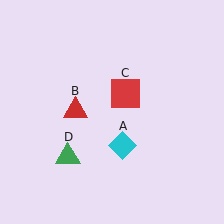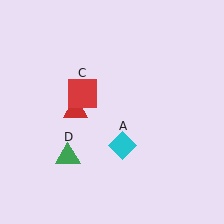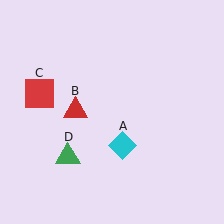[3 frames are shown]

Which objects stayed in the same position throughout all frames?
Cyan diamond (object A) and red triangle (object B) and green triangle (object D) remained stationary.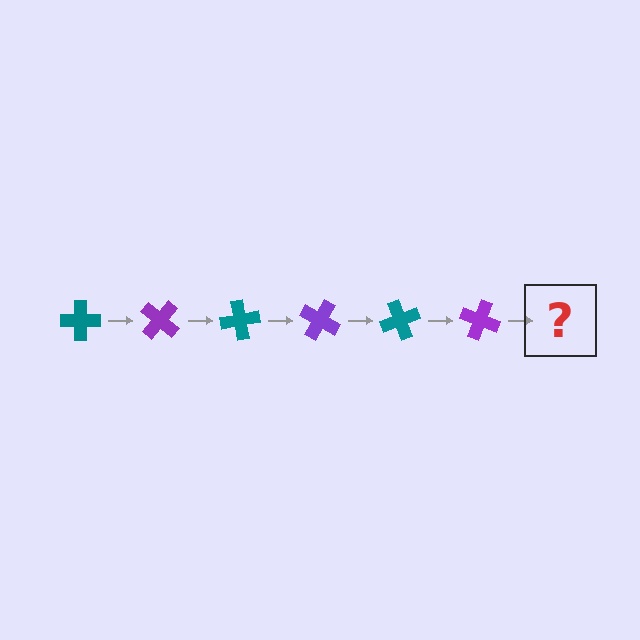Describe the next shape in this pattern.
It should be a teal cross, rotated 240 degrees from the start.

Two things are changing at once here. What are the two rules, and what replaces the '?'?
The two rules are that it rotates 40 degrees each step and the color cycles through teal and purple. The '?' should be a teal cross, rotated 240 degrees from the start.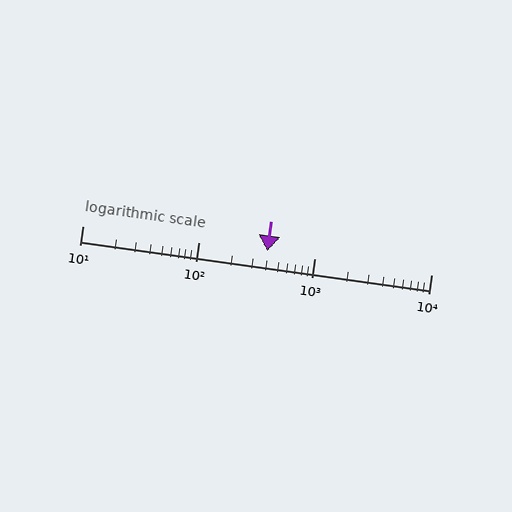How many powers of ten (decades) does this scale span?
The scale spans 3 decades, from 10 to 10000.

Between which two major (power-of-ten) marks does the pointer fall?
The pointer is between 100 and 1000.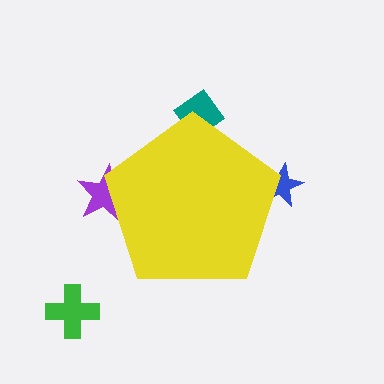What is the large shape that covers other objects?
A yellow pentagon.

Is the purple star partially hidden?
Yes, the purple star is partially hidden behind the yellow pentagon.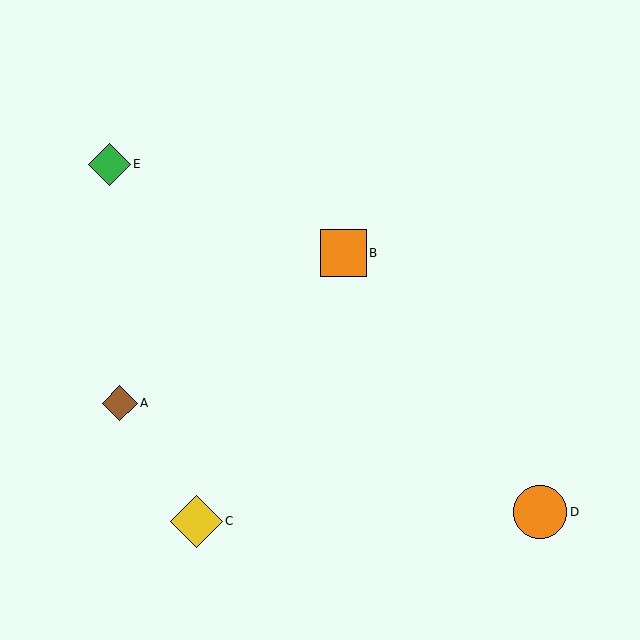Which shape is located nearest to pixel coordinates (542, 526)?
The orange circle (labeled D) at (540, 512) is nearest to that location.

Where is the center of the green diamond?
The center of the green diamond is at (109, 164).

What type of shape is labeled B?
Shape B is an orange square.